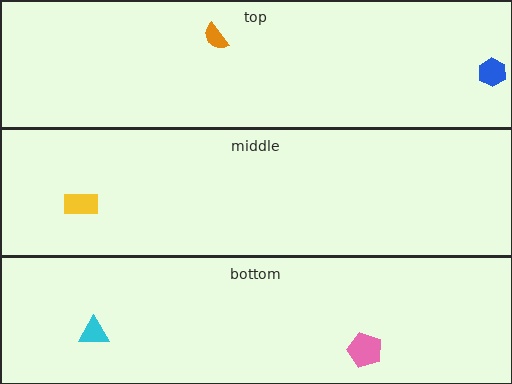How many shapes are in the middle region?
1.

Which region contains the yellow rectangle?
The middle region.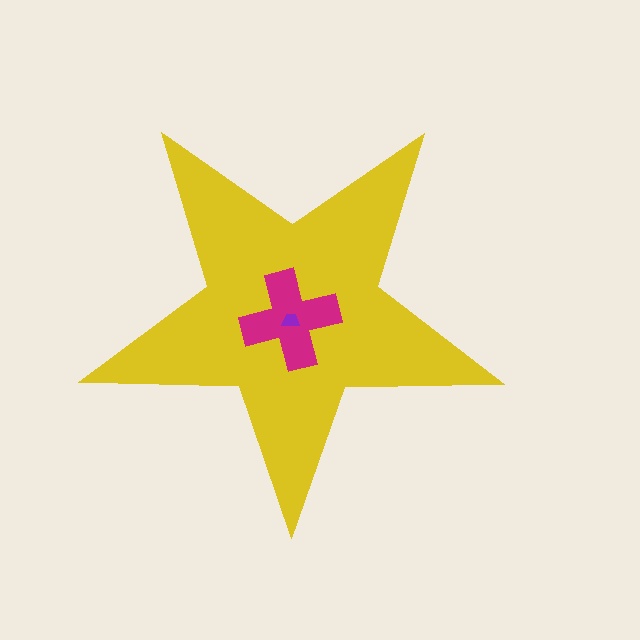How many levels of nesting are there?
3.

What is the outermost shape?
The yellow star.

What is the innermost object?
The purple trapezoid.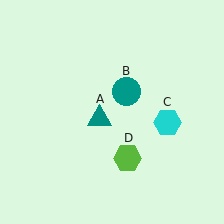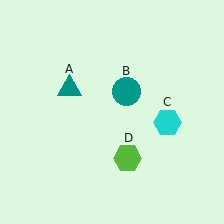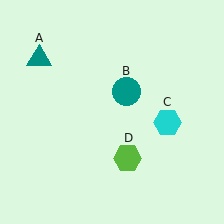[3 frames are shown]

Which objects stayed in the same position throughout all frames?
Teal circle (object B) and cyan hexagon (object C) and lime hexagon (object D) remained stationary.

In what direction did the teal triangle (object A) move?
The teal triangle (object A) moved up and to the left.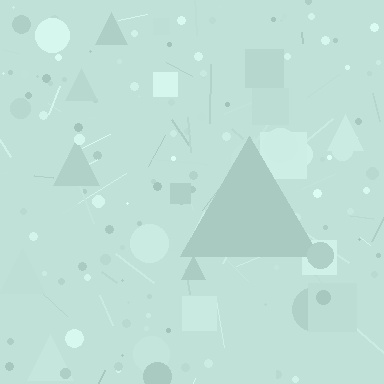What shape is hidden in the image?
A triangle is hidden in the image.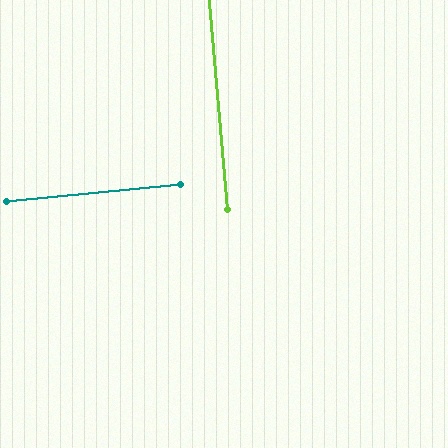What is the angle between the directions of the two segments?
Approximately 89 degrees.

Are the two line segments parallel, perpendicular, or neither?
Perpendicular — they meet at approximately 89°.